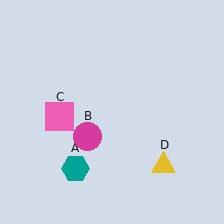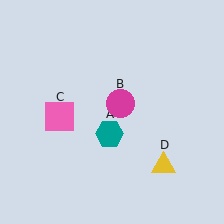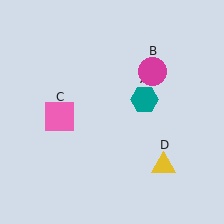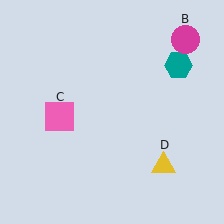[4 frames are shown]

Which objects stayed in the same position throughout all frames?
Pink square (object C) and yellow triangle (object D) remained stationary.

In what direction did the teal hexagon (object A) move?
The teal hexagon (object A) moved up and to the right.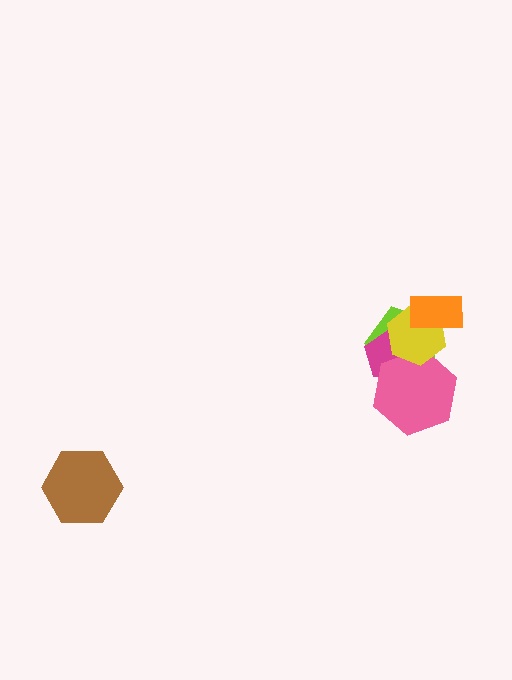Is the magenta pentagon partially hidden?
Yes, it is partially covered by another shape.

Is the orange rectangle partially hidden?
No, no other shape covers it.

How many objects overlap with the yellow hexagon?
4 objects overlap with the yellow hexagon.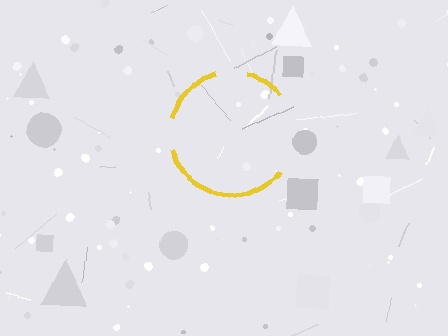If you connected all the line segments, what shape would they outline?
They would outline a circle.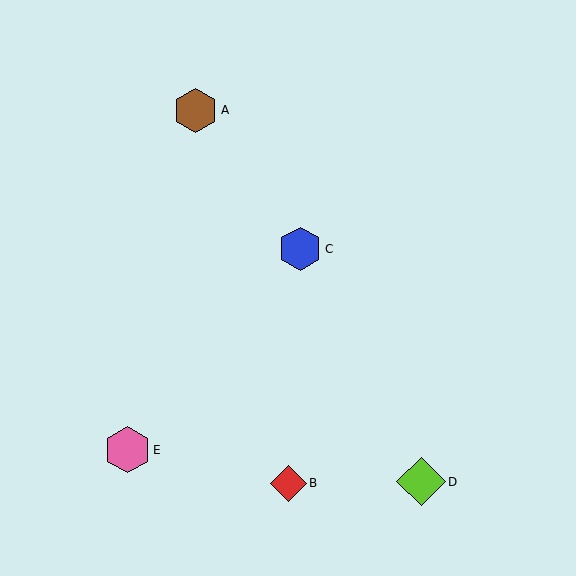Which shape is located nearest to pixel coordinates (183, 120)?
The brown hexagon (labeled A) at (196, 110) is nearest to that location.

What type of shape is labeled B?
Shape B is a red diamond.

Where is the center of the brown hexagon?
The center of the brown hexagon is at (196, 110).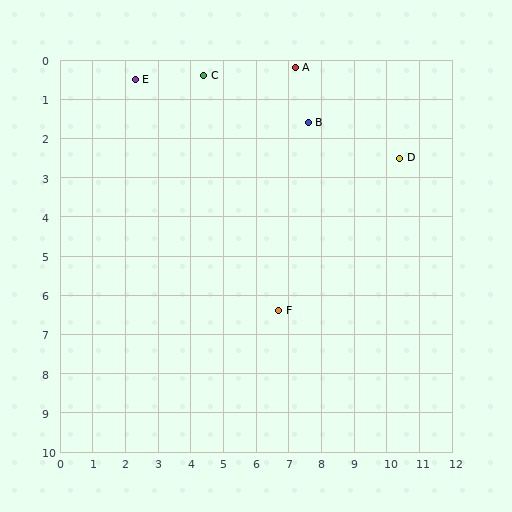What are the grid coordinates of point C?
Point C is at approximately (4.4, 0.4).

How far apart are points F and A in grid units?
Points F and A are about 6.2 grid units apart.